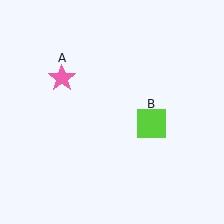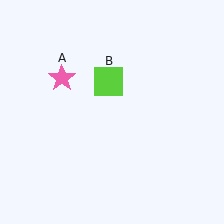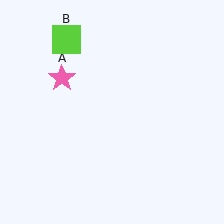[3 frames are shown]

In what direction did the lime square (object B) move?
The lime square (object B) moved up and to the left.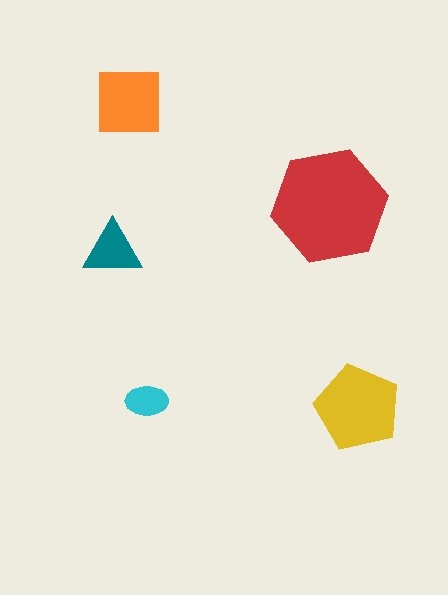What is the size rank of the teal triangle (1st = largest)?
4th.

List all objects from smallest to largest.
The cyan ellipse, the teal triangle, the orange square, the yellow pentagon, the red hexagon.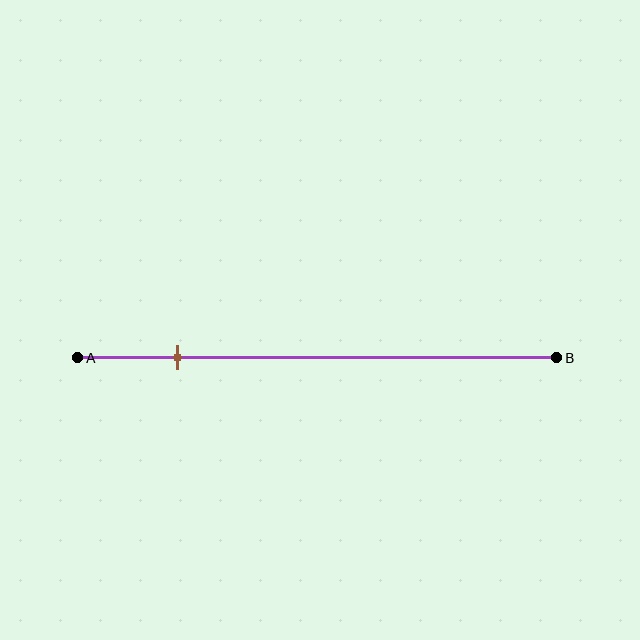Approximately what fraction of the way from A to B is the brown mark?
The brown mark is approximately 20% of the way from A to B.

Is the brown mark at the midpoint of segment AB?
No, the mark is at about 20% from A, not at the 50% midpoint.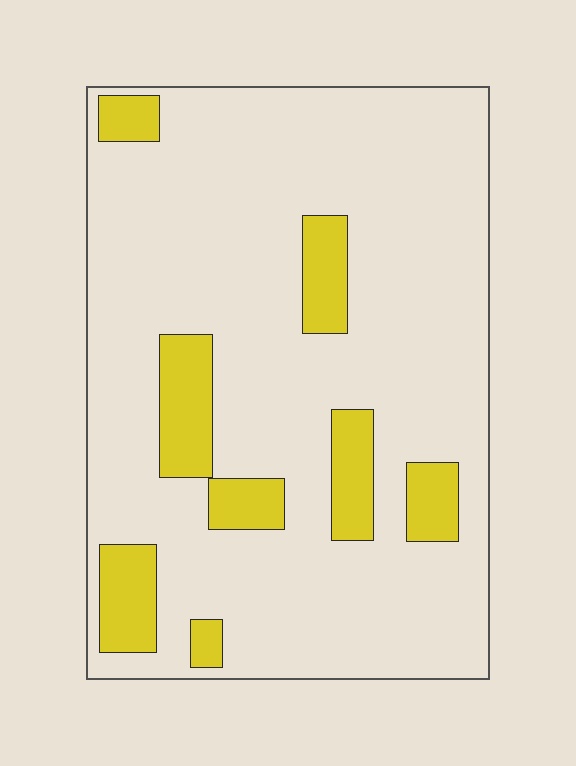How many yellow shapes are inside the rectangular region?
8.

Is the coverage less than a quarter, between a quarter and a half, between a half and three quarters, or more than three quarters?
Less than a quarter.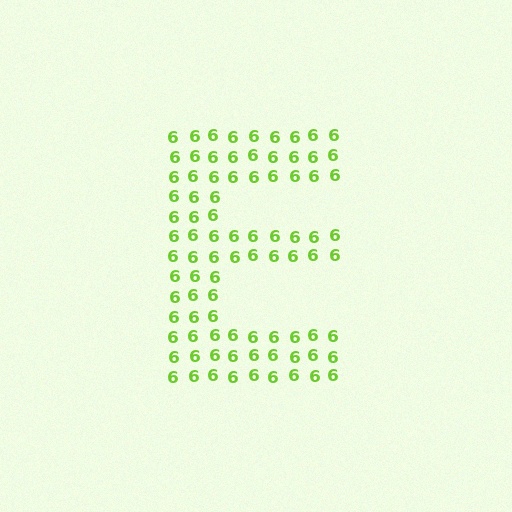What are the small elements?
The small elements are digit 6's.